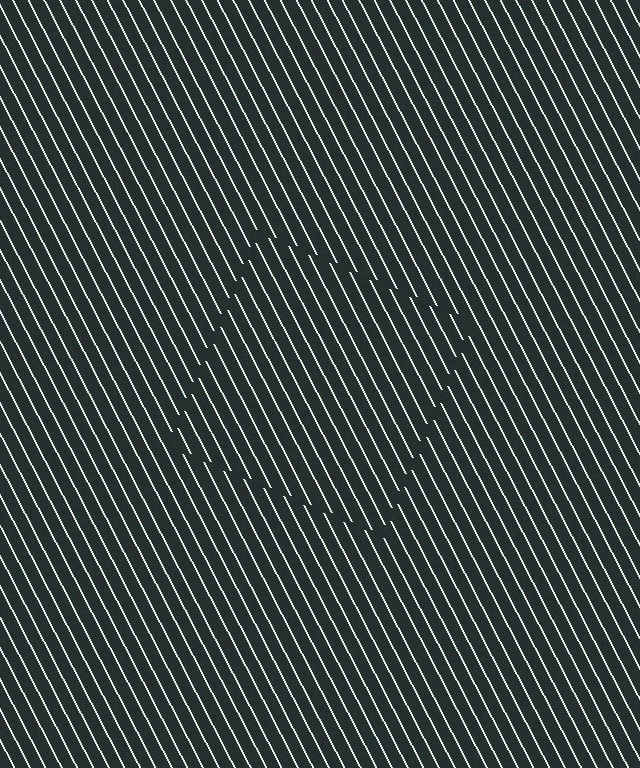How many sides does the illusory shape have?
4 sides — the line-ends trace a square.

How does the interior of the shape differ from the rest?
The interior of the shape contains the same grating, shifted by half a period — the contour is defined by the phase discontinuity where line-ends from the inner and outer gratings abut.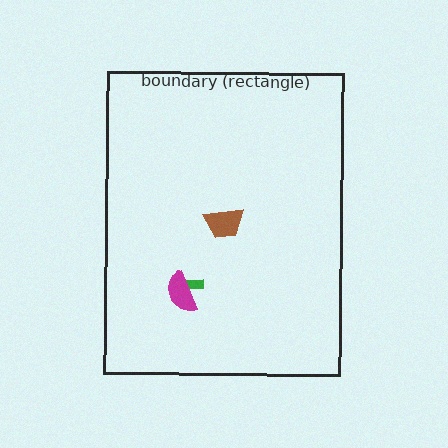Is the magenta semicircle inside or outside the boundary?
Inside.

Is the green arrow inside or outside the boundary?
Inside.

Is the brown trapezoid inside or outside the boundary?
Inside.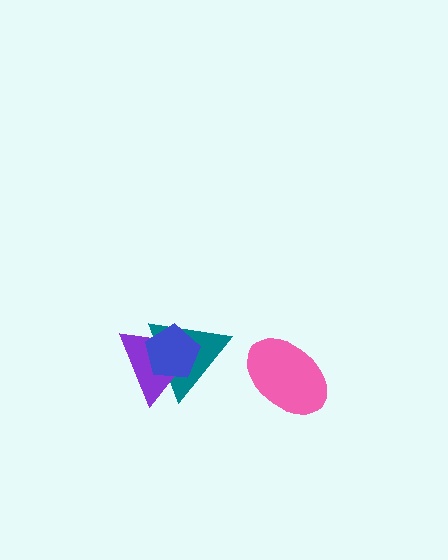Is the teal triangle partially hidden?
Yes, it is partially covered by another shape.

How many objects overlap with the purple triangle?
2 objects overlap with the purple triangle.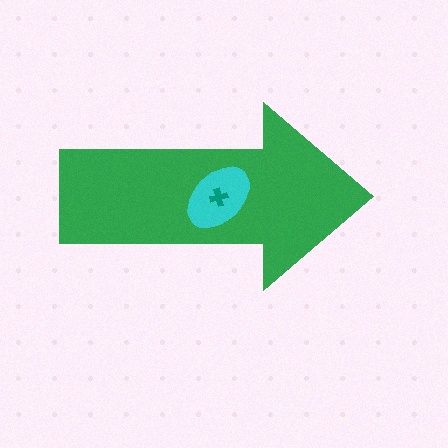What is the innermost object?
The teal cross.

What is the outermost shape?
The green arrow.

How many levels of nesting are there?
3.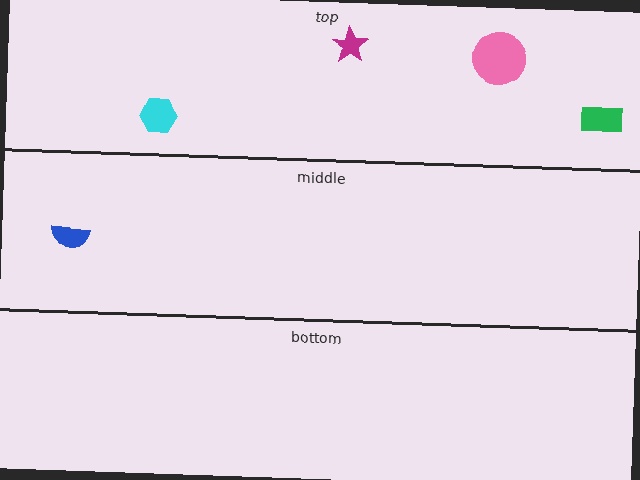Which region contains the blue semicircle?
The middle region.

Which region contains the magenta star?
The top region.